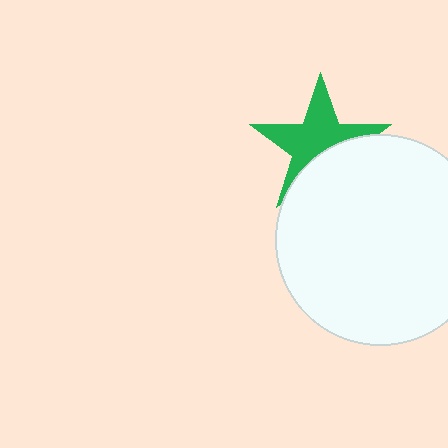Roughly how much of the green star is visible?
About half of it is visible (roughly 62%).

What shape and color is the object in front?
The object in front is a white circle.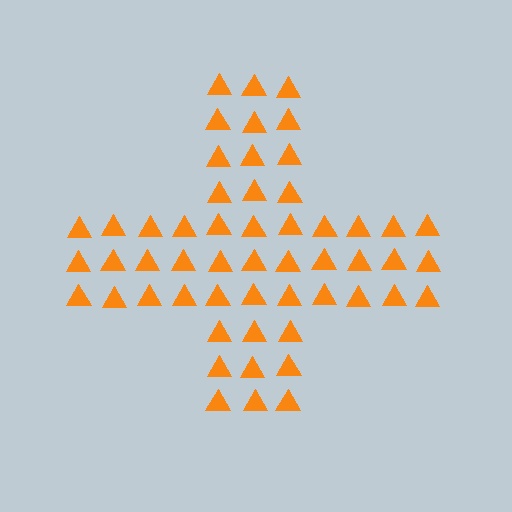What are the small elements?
The small elements are triangles.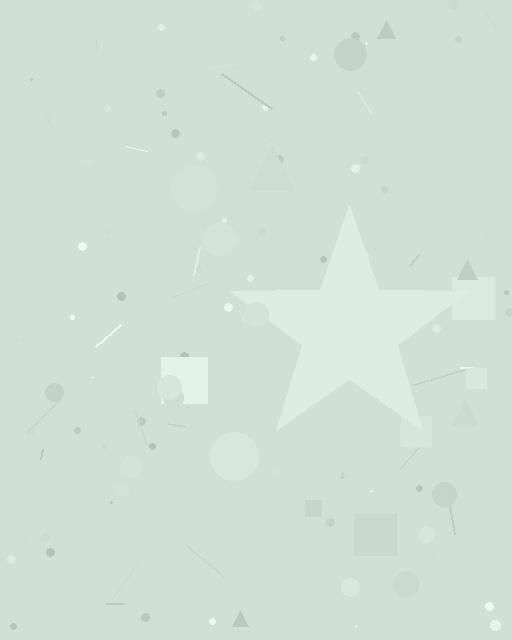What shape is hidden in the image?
A star is hidden in the image.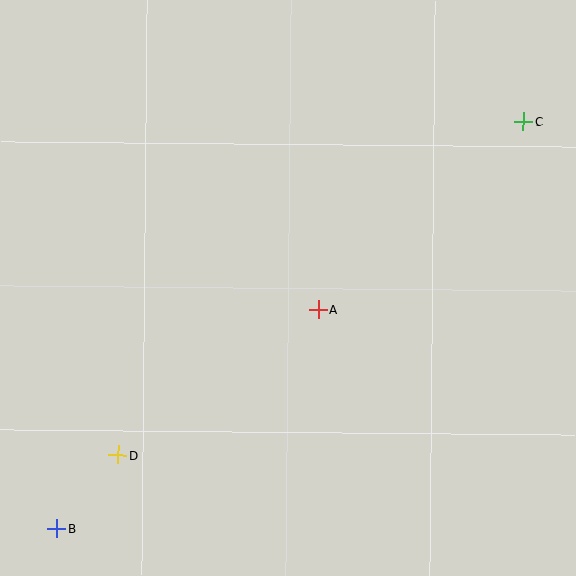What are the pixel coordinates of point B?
Point B is at (56, 528).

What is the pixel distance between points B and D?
The distance between B and D is 96 pixels.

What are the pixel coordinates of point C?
Point C is at (523, 122).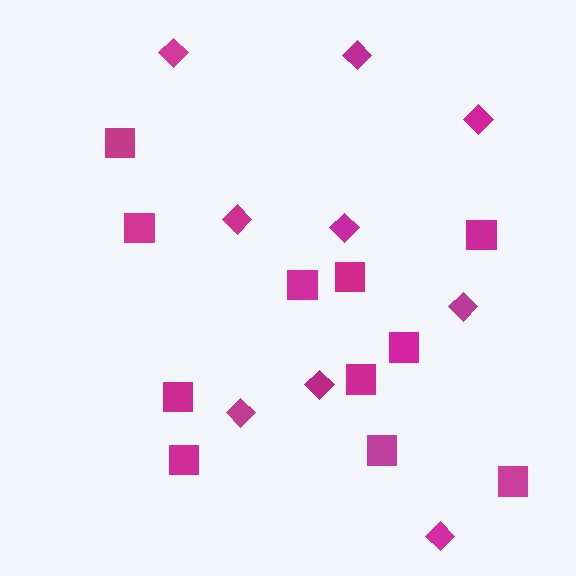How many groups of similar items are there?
There are 2 groups: one group of diamonds (9) and one group of squares (11).